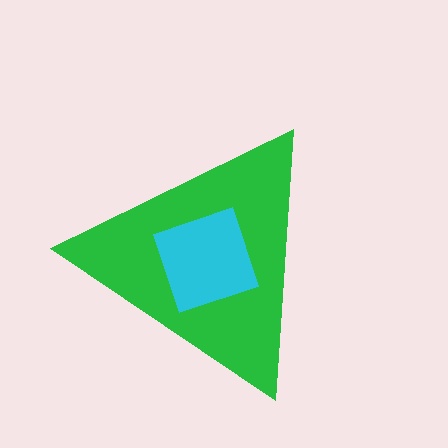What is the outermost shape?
The green triangle.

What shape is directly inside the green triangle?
The cyan diamond.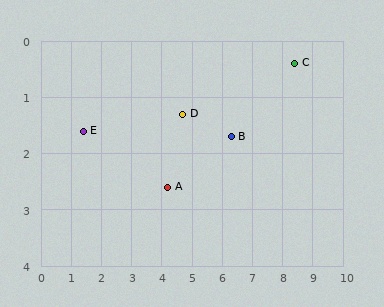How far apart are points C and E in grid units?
Points C and E are about 7.1 grid units apart.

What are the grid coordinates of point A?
Point A is at approximately (4.2, 2.6).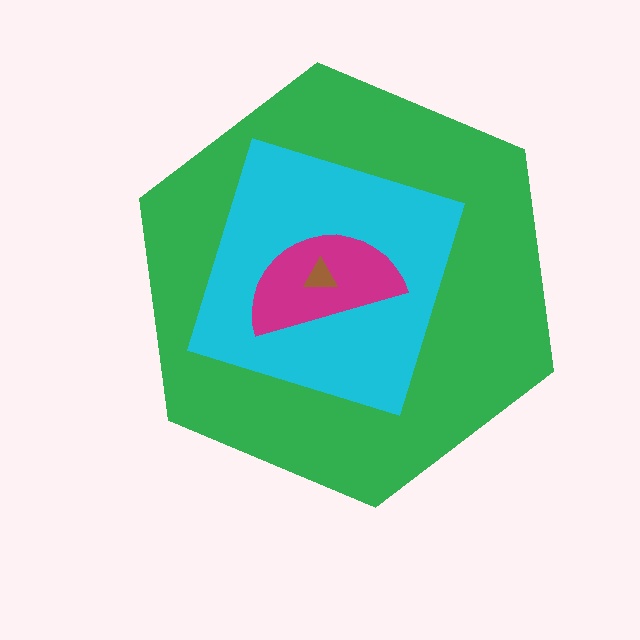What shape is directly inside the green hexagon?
The cyan diamond.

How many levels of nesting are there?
4.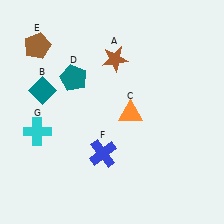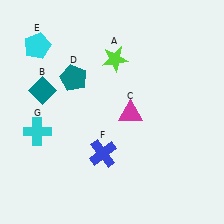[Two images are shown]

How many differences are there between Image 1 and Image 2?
There are 3 differences between the two images.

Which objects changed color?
A changed from brown to lime. C changed from orange to magenta. E changed from brown to cyan.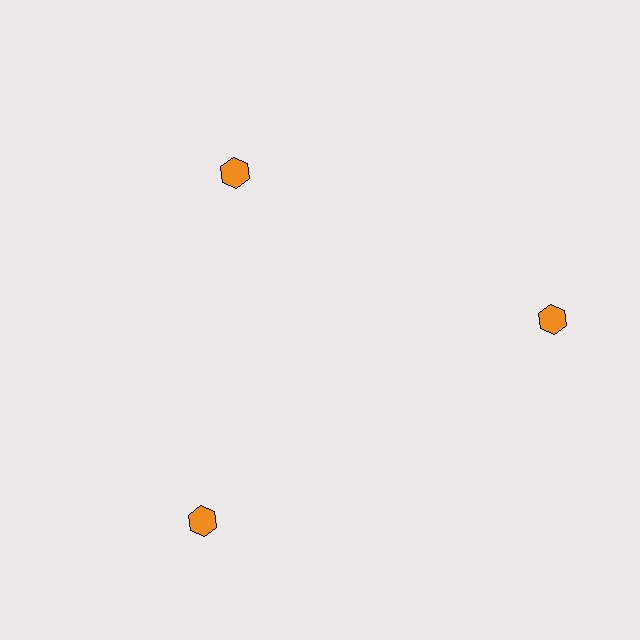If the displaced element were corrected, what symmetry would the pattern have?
It would have 3-fold rotational symmetry — the pattern would map onto itself every 120 degrees.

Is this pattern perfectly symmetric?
No. The 3 orange hexagons are arranged in a ring, but one element near the 11 o'clock position is pulled inward toward the center, breaking the 3-fold rotational symmetry.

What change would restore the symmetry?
The symmetry would be restored by moving it outward, back onto the ring so that all 3 hexagons sit at equal angles and equal distance from the center.